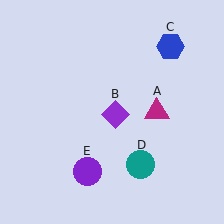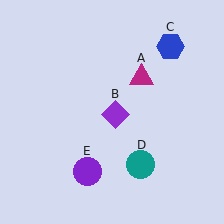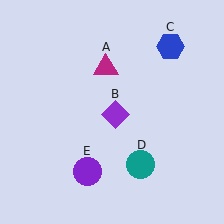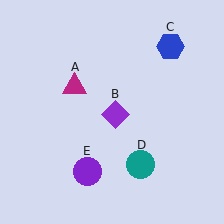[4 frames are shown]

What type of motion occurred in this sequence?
The magenta triangle (object A) rotated counterclockwise around the center of the scene.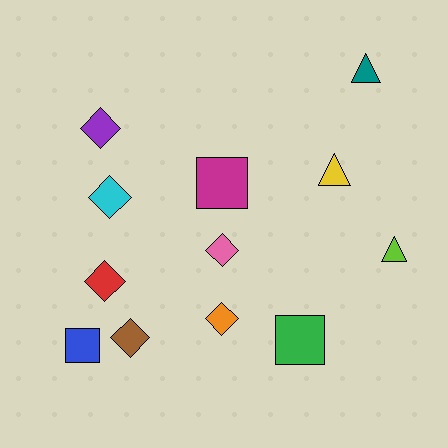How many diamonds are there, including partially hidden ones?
There are 6 diamonds.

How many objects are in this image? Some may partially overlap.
There are 12 objects.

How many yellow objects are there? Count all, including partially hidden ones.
There is 1 yellow object.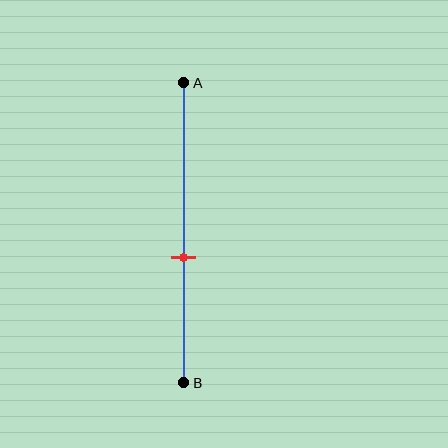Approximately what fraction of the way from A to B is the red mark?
The red mark is approximately 60% of the way from A to B.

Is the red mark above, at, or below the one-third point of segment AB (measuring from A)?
The red mark is below the one-third point of segment AB.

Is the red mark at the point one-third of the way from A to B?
No, the mark is at about 60% from A, not at the 33% one-third point.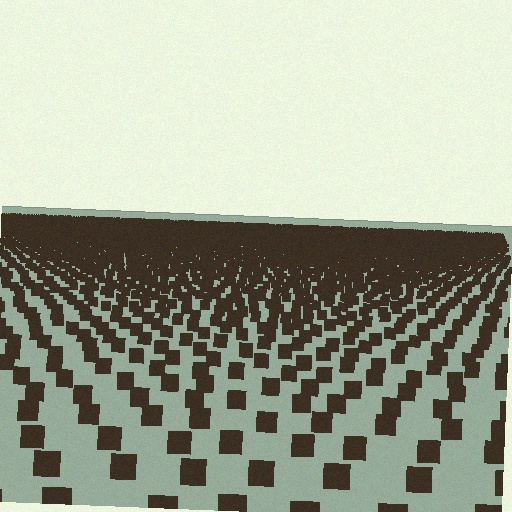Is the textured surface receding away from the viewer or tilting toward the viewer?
The surface is receding away from the viewer. Texture elements get smaller and denser toward the top.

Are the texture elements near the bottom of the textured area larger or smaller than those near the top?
Larger. Near the bottom, elements are closer to the viewer and appear at a bigger on-screen size.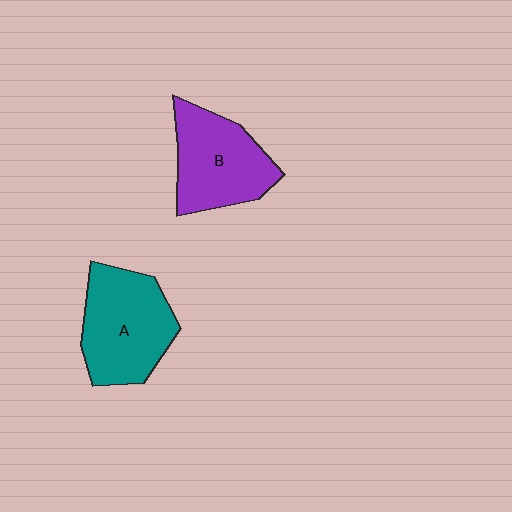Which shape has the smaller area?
Shape B (purple).